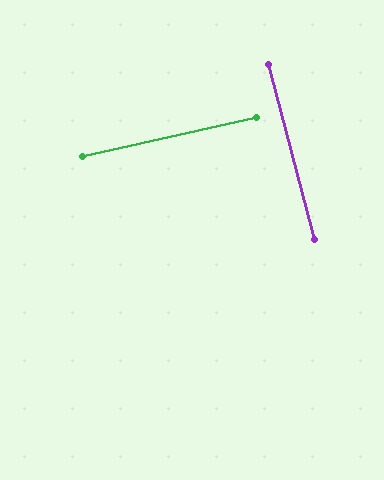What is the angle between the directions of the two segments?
Approximately 88 degrees.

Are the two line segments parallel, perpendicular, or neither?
Perpendicular — they meet at approximately 88°.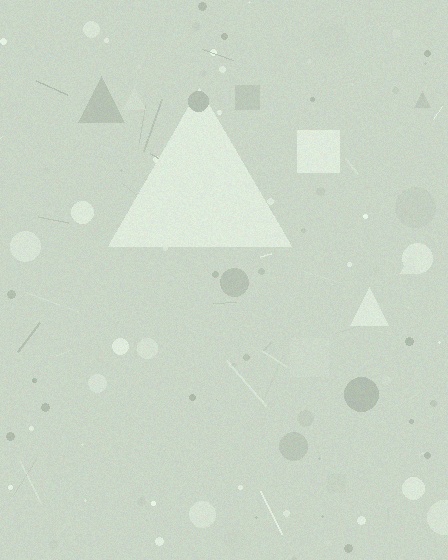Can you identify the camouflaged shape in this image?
The camouflaged shape is a triangle.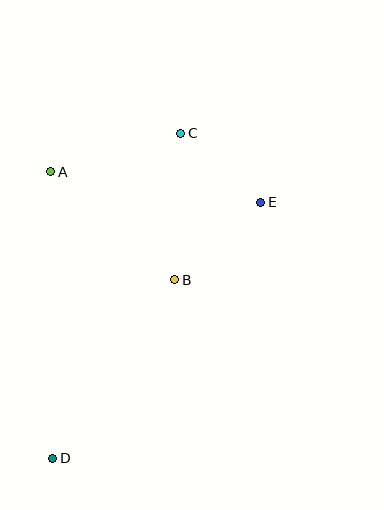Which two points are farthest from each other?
Points C and D are farthest from each other.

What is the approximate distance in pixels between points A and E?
The distance between A and E is approximately 212 pixels.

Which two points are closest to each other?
Points C and E are closest to each other.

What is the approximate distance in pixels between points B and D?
The distance between B and D is approximately 216 pixels.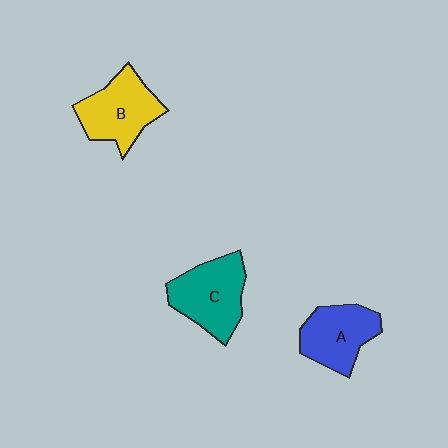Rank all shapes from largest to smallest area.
From largest to smallest: C (teal), B (yellow), A (blue).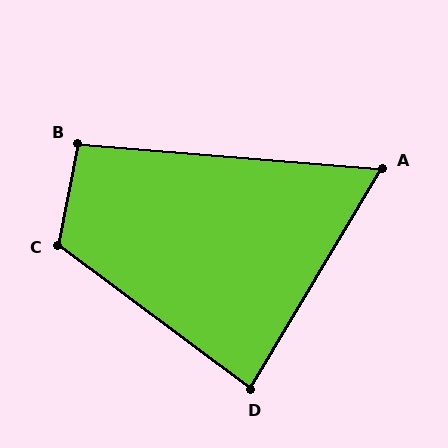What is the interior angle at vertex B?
Approximately 96 degrees (obtuse).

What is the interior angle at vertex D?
Approximately 84 degrees (acute).